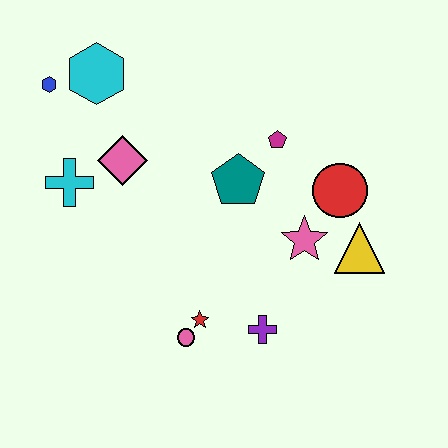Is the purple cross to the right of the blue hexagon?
Yes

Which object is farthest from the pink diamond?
The yellow triangle is farthest from the pink diamond.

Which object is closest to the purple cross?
The red star is closest to the purple cross.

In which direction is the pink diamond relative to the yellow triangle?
The pink diamond is to the left of the yellow triangle.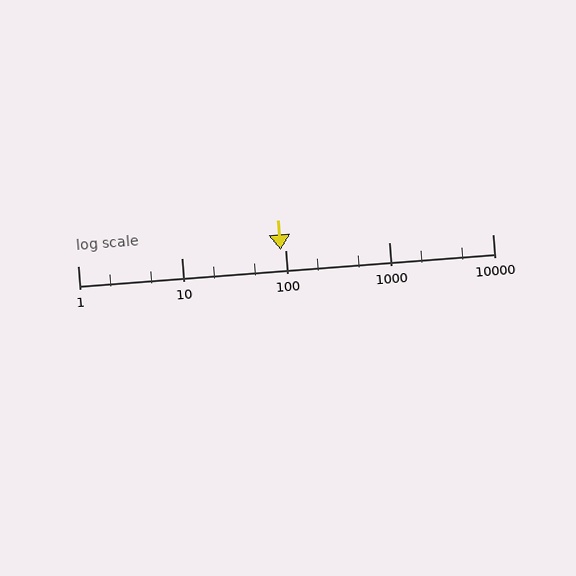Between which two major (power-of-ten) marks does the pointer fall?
The pointer is between 10 and 100.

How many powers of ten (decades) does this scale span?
The scale spans 4 decades, from 1 to 10000.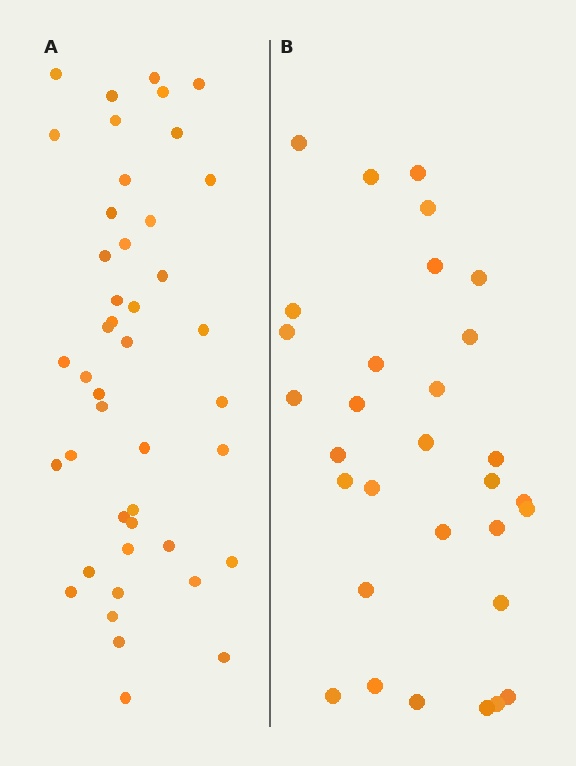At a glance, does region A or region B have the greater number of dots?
Region A (the left region) has more dots.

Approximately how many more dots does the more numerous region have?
Region A has approximately 15 more dots than region B.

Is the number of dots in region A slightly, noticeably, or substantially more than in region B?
Region A has noticeably more, but not dramatically so. The ratio is roughly 1.4 to 1.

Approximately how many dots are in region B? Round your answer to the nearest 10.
About 30 dots. (The exact count is 31, which rounds to 30.)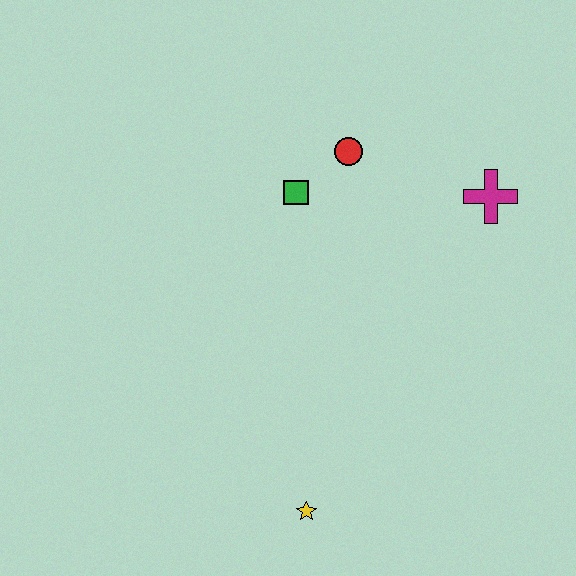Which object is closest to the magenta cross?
The red circle is closest to the magenta cross.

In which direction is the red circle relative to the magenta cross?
The red circle is to the left of the magenta cross.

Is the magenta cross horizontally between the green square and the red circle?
No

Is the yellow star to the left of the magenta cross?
Yes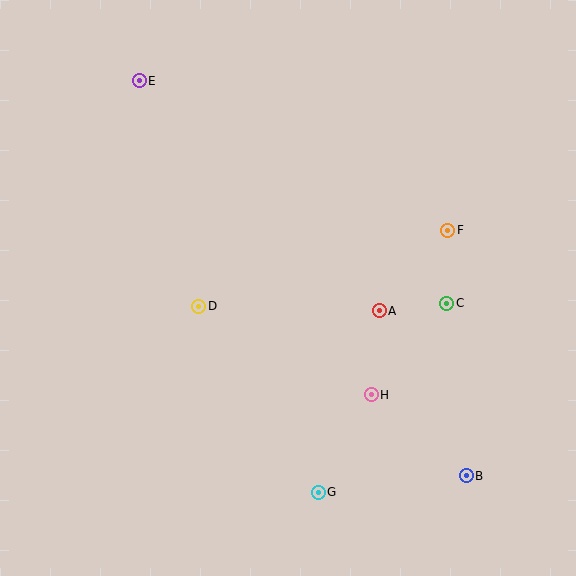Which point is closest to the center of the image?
Point D at (199, 306) is closest to the center.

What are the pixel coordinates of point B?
Point B is at (466, 476).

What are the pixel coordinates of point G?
Point G is at (318, 492).